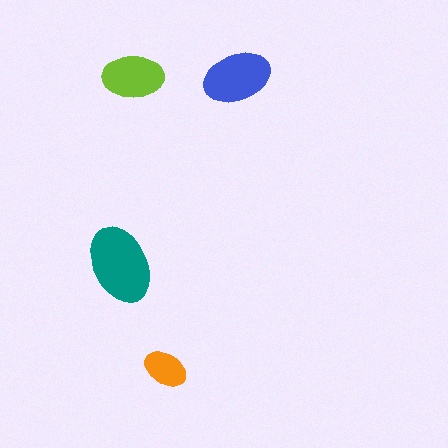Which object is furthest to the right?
The blue ellipse is rightmost.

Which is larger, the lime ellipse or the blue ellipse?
The blue one.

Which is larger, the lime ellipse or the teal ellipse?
The teal one.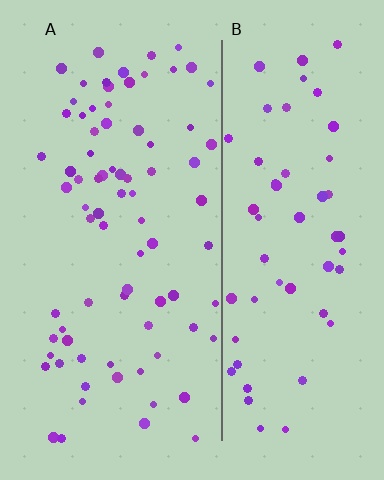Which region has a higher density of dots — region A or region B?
A (the left).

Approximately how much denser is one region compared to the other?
Approximately 1.3× — region A over region B.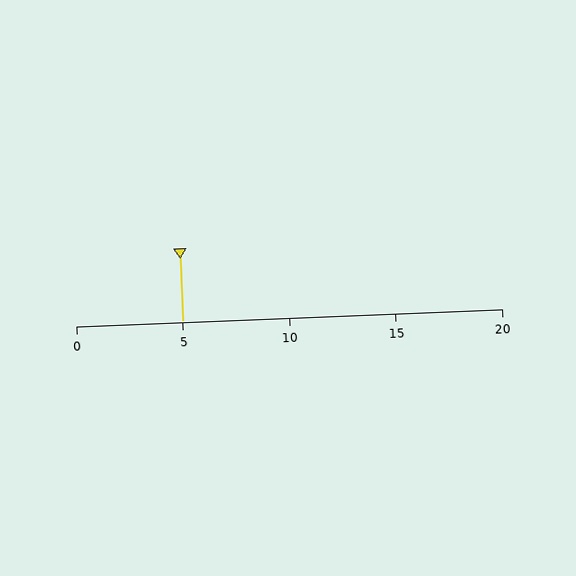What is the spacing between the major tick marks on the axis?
The major ticks are spaced 5 apart.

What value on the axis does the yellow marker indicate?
The marker indicates approximately 5.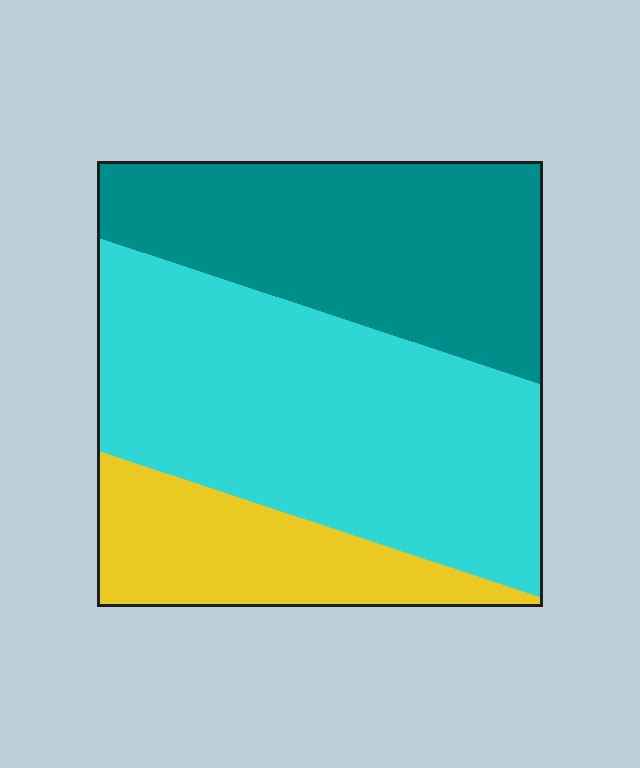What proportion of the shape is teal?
Teal takes up about one third (1/3) of the shape.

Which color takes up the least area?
Yellow, at roughly 20%.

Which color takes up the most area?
Cyan, at roughly 50%.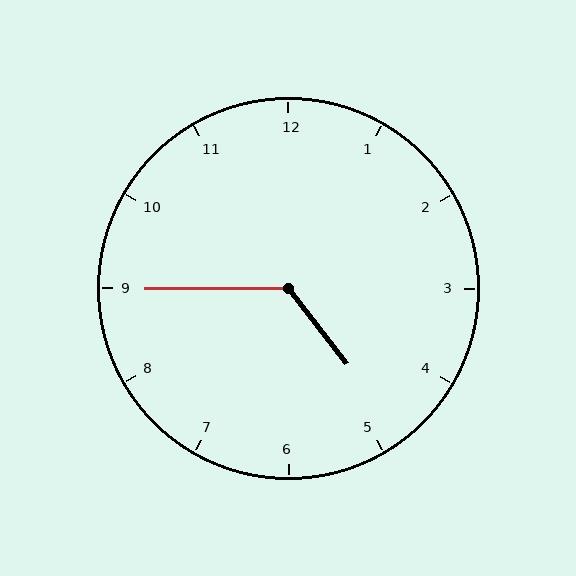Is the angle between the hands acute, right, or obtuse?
It is obtuse.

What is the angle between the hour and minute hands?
Approximately 128 degrees.